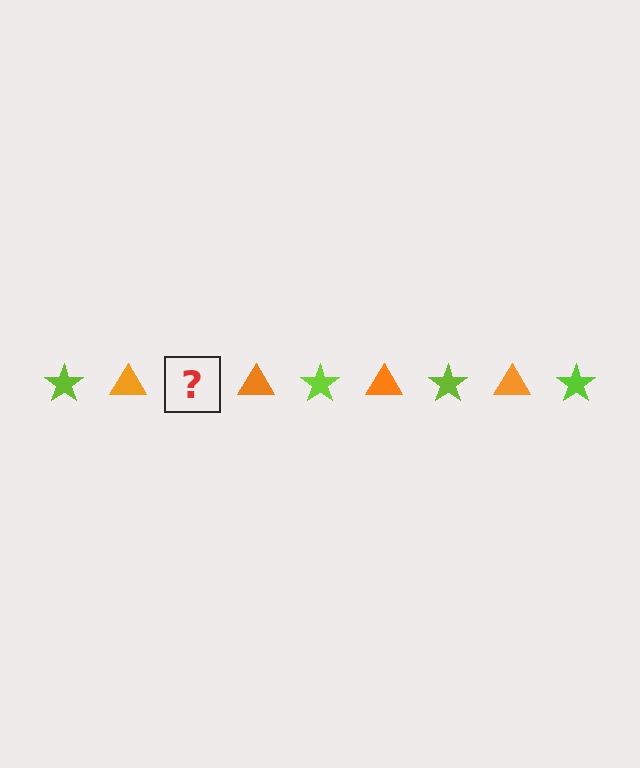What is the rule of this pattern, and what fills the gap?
The rule is that the pattern alternates between lime star and orange triangle. The gap should be filled with a lime star.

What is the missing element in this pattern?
The missing element is a lime star.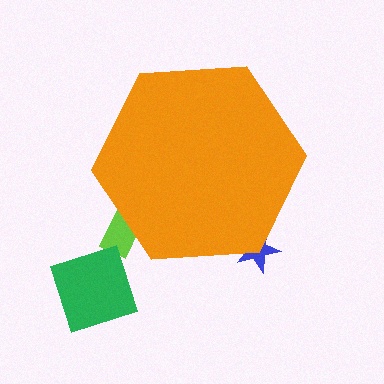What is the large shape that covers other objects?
An orange hexagon.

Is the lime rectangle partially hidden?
Yes, the lime rectangle is partially hidden behind the orange hexagon.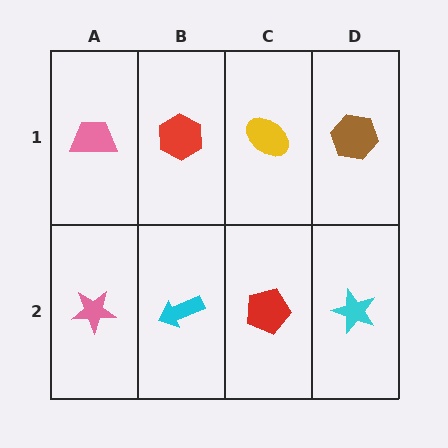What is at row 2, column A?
A pink star.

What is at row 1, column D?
A brown hexagon.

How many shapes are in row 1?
4 shapes.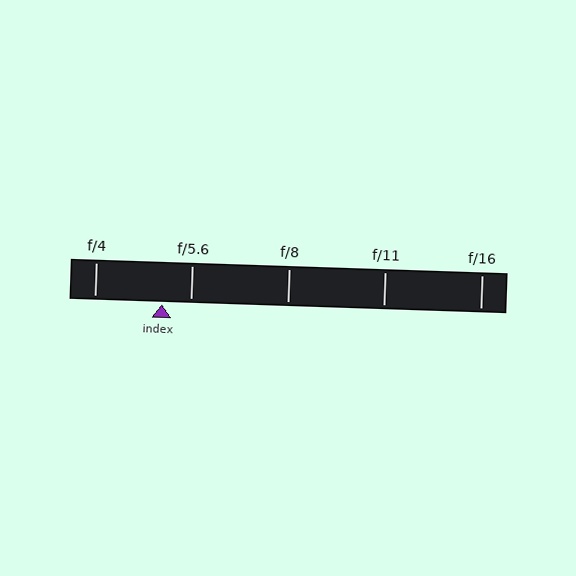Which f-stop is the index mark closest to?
The index mark is closest to f/5.6.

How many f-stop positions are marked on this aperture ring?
There are 5 f-stop positions marked.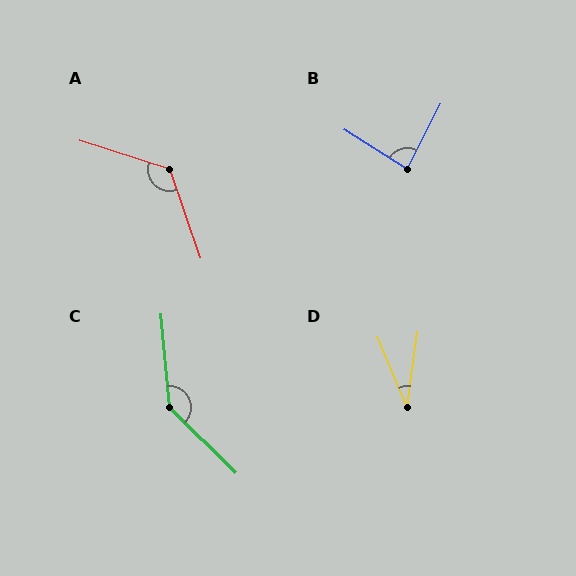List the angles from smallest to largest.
D (30°), B (84°), A (127°), C (140°).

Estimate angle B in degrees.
Approximately 84 degrees.